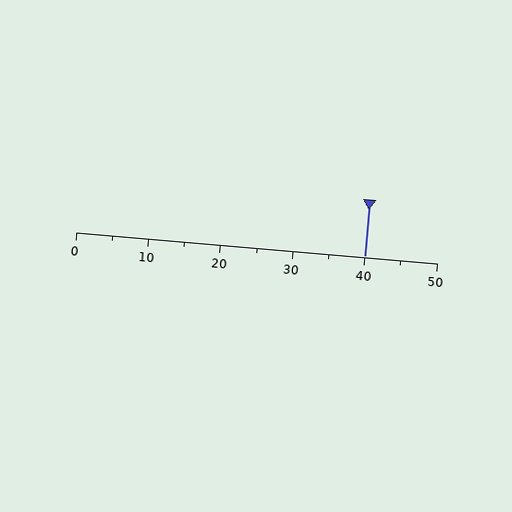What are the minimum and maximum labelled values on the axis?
The axis runs from 0 to 50.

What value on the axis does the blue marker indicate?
The marker indicates approximately 40.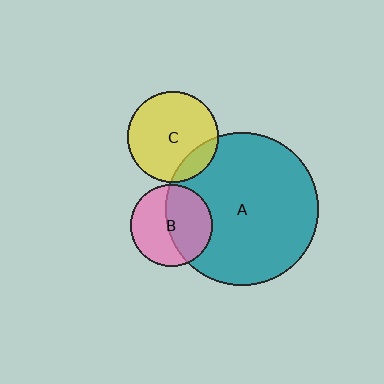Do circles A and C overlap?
Yes.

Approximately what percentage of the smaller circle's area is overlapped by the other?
Approximately 15%.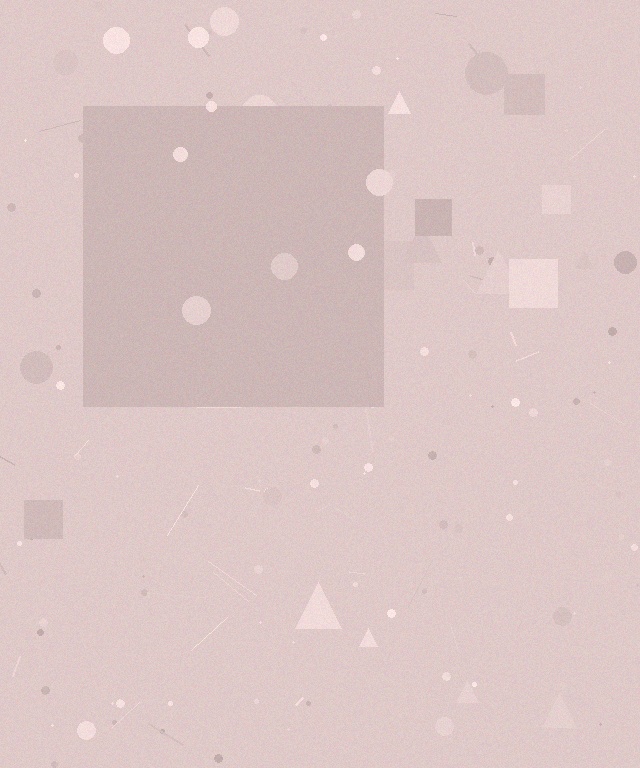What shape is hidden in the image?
A square is hidden in the image.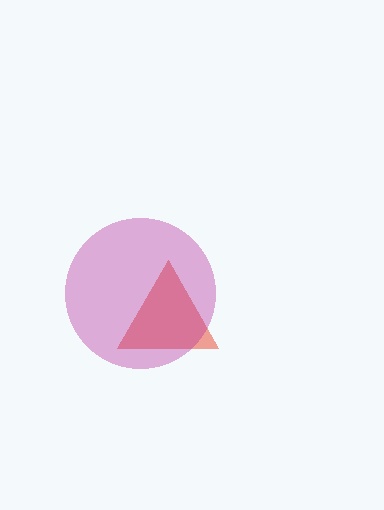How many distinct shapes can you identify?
There are 2 distinct shapes: a red triangle, a magenta circle.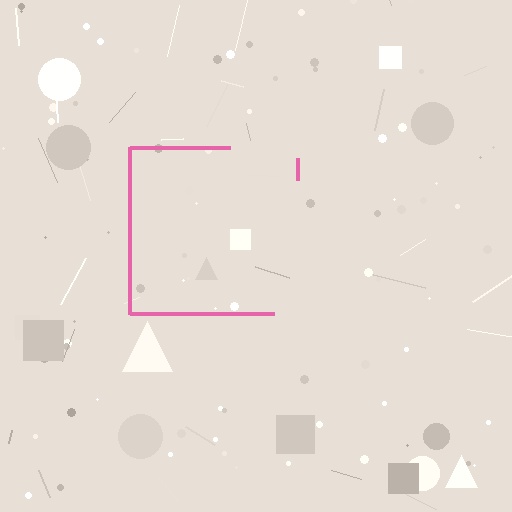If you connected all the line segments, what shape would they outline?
They would outline a square.